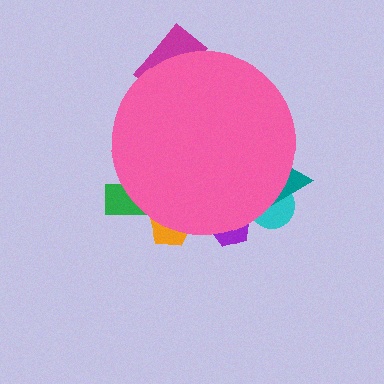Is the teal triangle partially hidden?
Yes, the teal triangle is partially hidden behind the pink circle.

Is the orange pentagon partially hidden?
Yes, the orange pentagon is partially hidden behind the pink circle.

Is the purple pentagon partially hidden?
Yes, the purple pentagon is partially hidden behind the pink circle.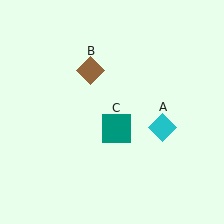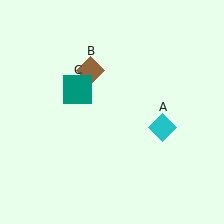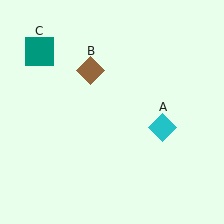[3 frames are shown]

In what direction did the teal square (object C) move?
The teal square (object C) moved up and to the left.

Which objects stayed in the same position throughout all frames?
Cyan diamond (object A) and brown diamond (object B) remained stationary.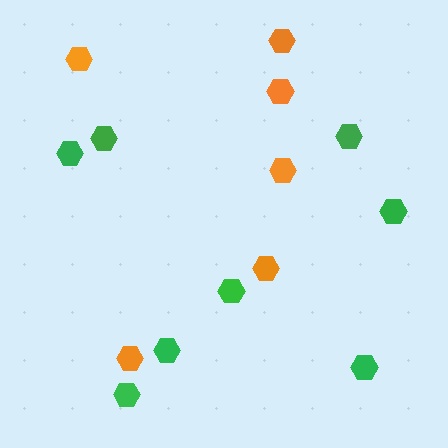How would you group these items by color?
There are 2 groups: one group of orange hexagons (6) and one group of green hexagons (8).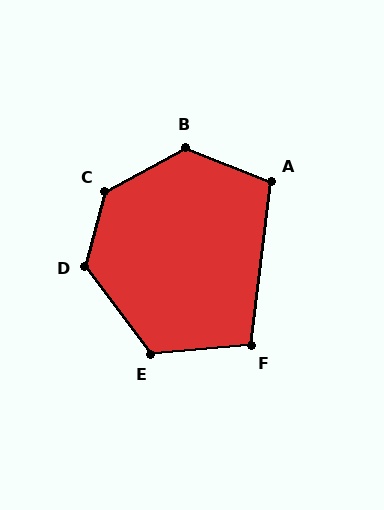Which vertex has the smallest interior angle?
F, at approximately 102 degrees.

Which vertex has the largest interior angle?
C, at approximately 134 degrees.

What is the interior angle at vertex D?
Approximately 128 degrees (obtuse).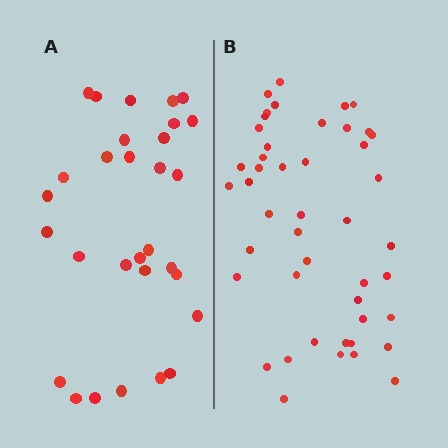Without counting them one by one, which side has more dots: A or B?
Region B (the right region) has more dots.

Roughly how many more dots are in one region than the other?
Region B has approximately 15 more dots than region A.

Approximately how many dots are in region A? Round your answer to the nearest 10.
About 30 dots.